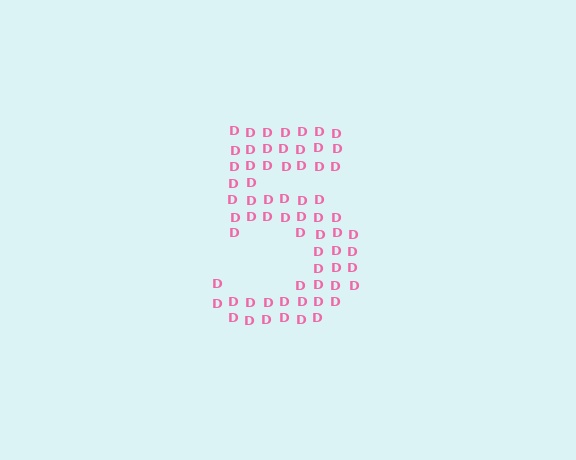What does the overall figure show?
The overall figure shows the digit 5.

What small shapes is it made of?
It is made of small letter D's.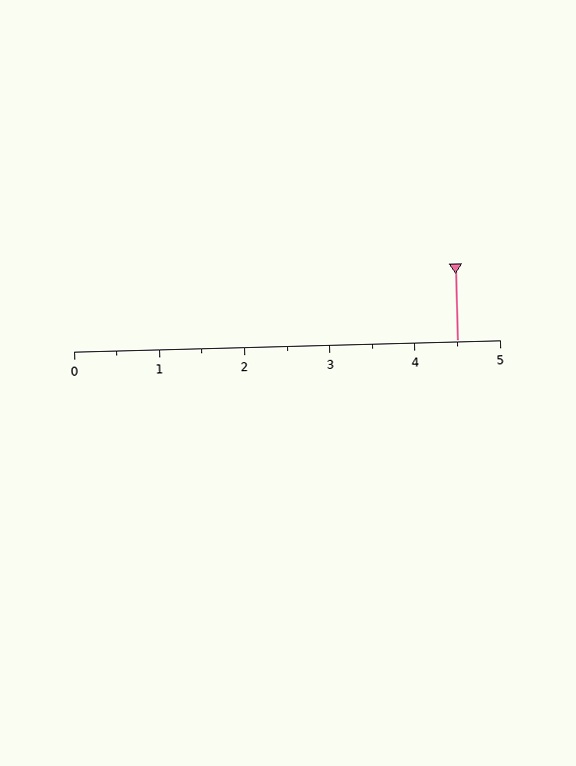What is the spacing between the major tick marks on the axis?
The major ticks are spaced 1 apart.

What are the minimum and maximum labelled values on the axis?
The axis runs from 0 to 5.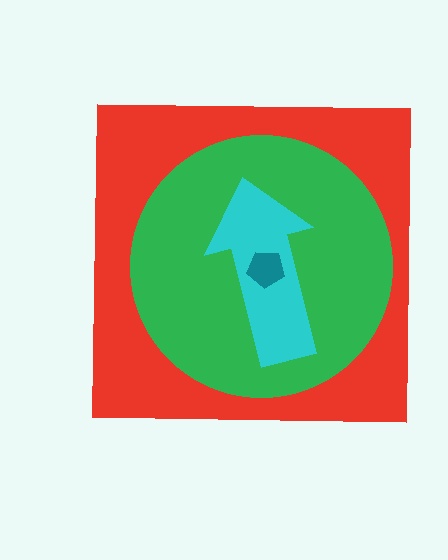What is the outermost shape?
The red square.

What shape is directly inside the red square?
The green circle.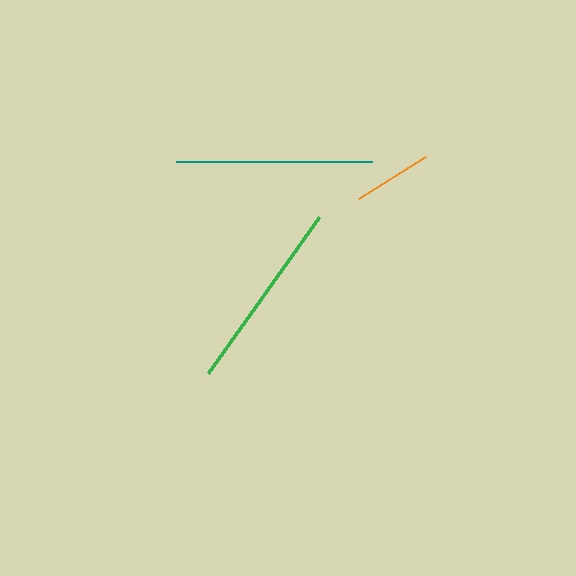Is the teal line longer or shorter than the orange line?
The teal line is longer than the orange line.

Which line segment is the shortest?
The orange line is the shortest at approximately 80 pixels.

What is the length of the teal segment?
The teal segment is approximately 196 pixels long.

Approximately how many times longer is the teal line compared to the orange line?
The teal line is approximately 2.5 times the length of the orange line.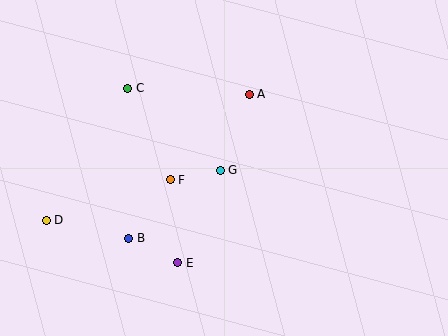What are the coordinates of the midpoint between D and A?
The midpoint between D and A is at (148, 157).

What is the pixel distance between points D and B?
The distance between D and B is 85 pixels.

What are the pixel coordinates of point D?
Point D is at (46, 220).